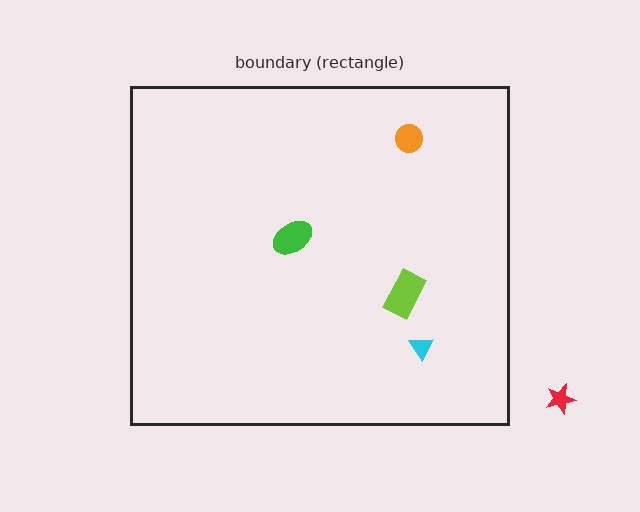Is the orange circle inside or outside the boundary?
Inside.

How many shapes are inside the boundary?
4 inside, 1 outside.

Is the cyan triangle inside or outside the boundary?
Inside.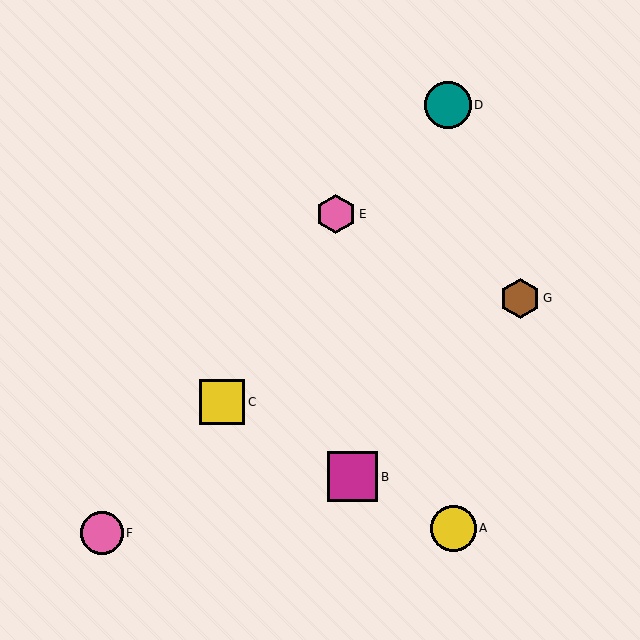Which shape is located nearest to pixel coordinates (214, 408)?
The yellow square (labeled C) at (222, 402) is nearest to that location.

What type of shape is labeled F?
Shape F is a pink circle.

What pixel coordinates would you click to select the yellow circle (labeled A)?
Click at (453, 529) to select the yellow circle A.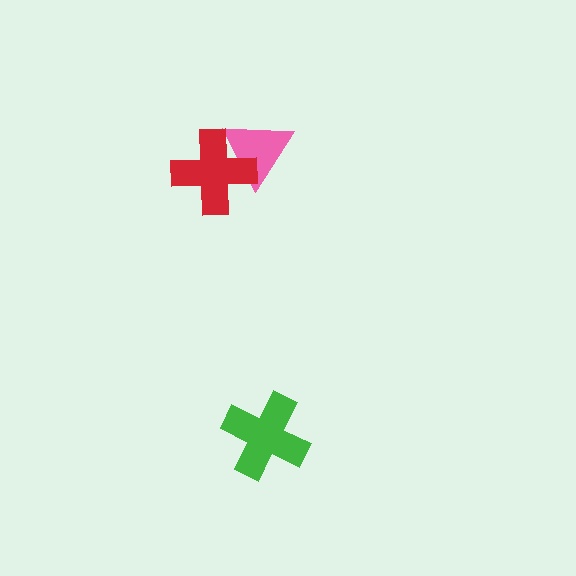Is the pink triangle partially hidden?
Yes, it is partially covered by another shape.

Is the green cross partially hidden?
No, no other shape covers it.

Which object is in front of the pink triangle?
The red cross is in front of the pink triangle.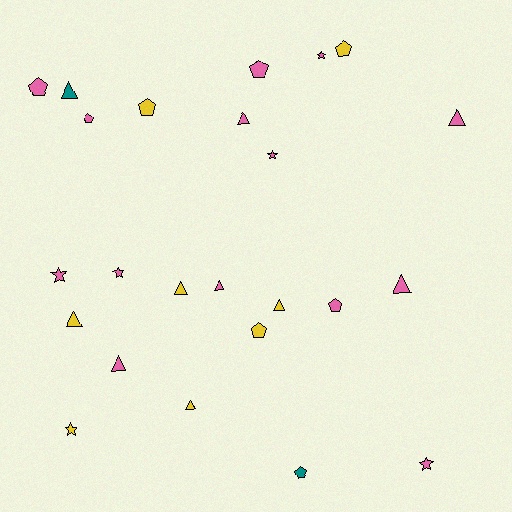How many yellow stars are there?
There is 1 yellow star.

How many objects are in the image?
There are 24 objects.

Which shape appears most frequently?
Triangle, with 10 objects.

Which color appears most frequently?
Pink, with 14 objects.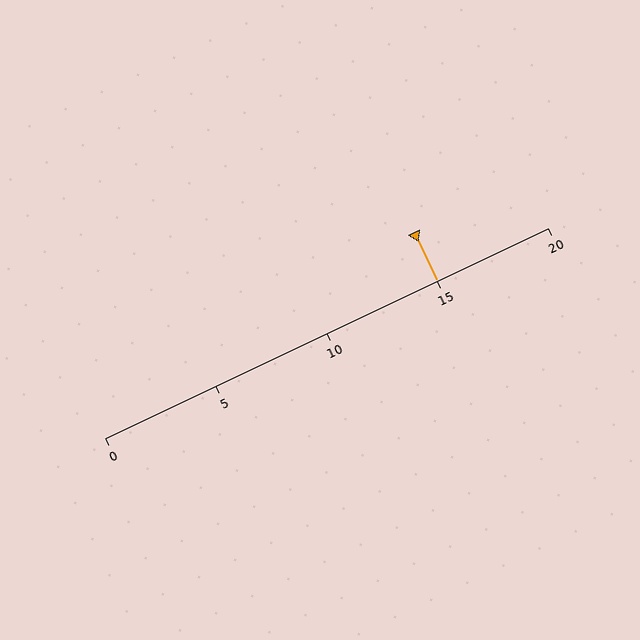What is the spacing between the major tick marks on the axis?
The major ticks are spaced 5 apart.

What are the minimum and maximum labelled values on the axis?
The axis runs from 0 to 20.